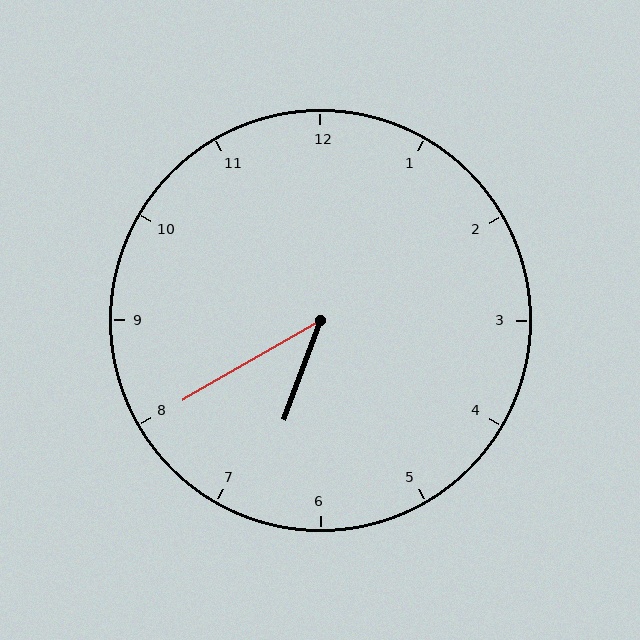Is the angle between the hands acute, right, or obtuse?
It is acute.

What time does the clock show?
6:40.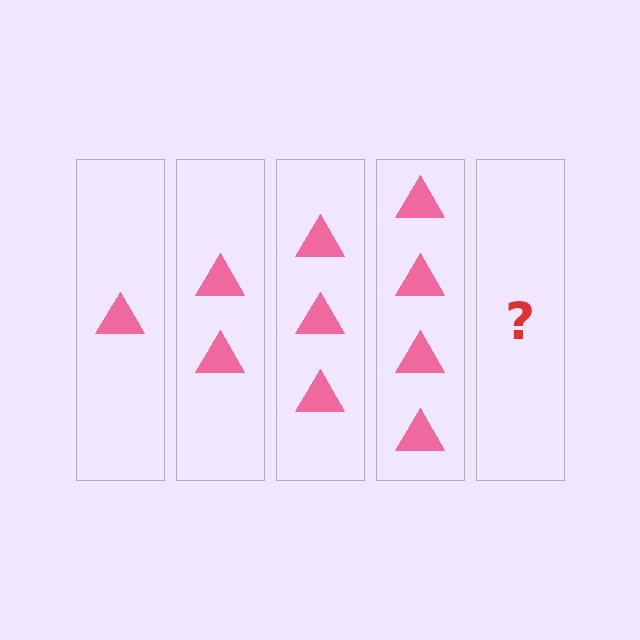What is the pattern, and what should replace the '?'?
The pattern is that each step adds one more triangle. The '?' should be 5 triangles.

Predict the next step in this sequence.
The next step is 5 triangles.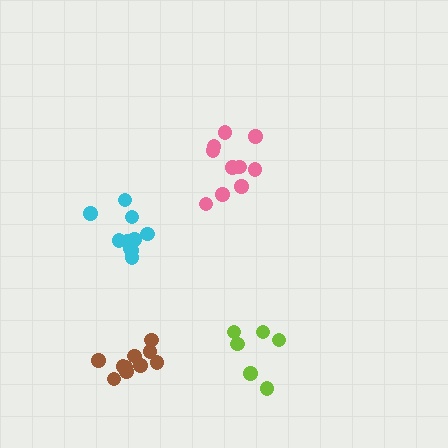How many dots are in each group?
Group 1: 6 dots, Group 2: 10 dots, Group 3: 10 dots, Group 4: 10 dots (36 total).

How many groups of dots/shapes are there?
There are 4 groups.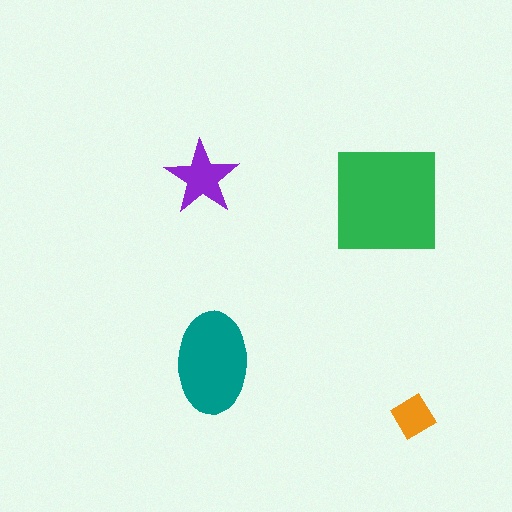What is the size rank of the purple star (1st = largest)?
3rd.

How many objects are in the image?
There are 4 objects in the image.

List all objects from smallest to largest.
The orange diamond, the purple star, the teal ellipse, the green square.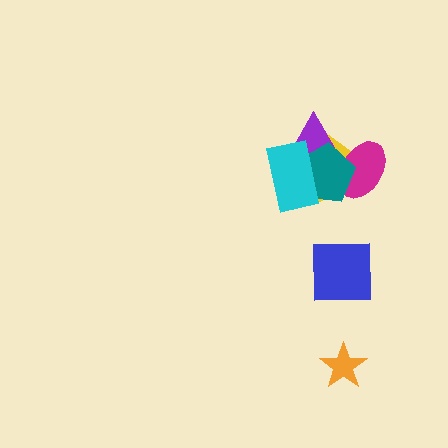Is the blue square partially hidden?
No, no other shape covers it.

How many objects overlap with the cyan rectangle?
3 objects overlap with the cyan rectangle.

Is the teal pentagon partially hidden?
Yes, it is partially covered by another shape.